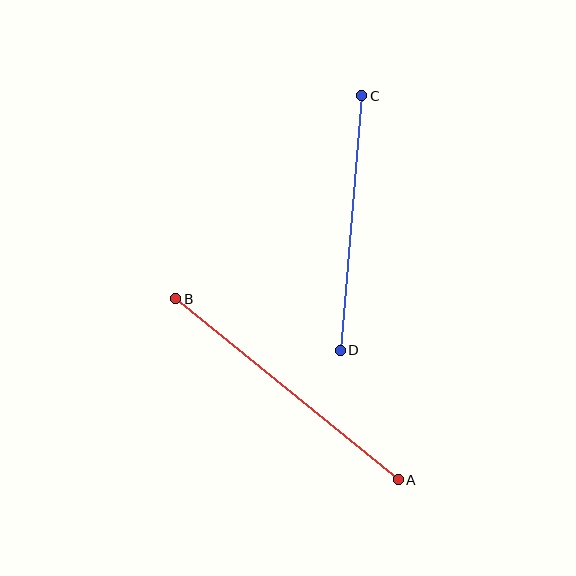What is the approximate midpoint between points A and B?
The midpoint is at approximately (287, 389) pixels.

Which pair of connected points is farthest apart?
Points A and B are farthest apart.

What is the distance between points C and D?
The distance is approximately 255 pixels.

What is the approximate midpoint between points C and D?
The midpoint is at approximately (351, 223) pixels.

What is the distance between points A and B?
The distance is approximately 287 pixels.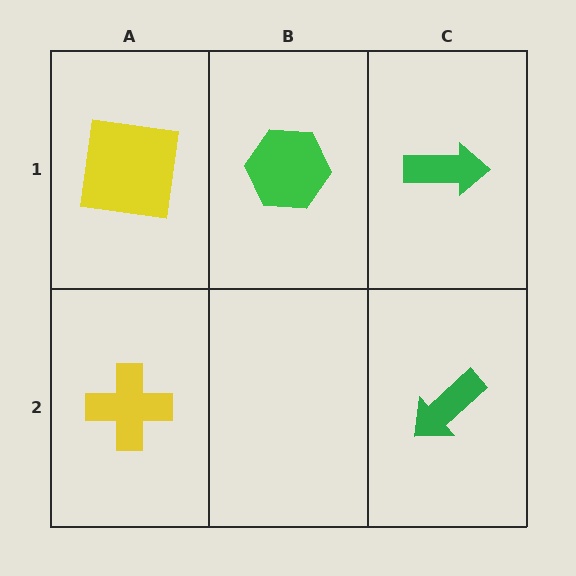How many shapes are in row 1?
3 shapes.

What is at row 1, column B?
A green hexagon.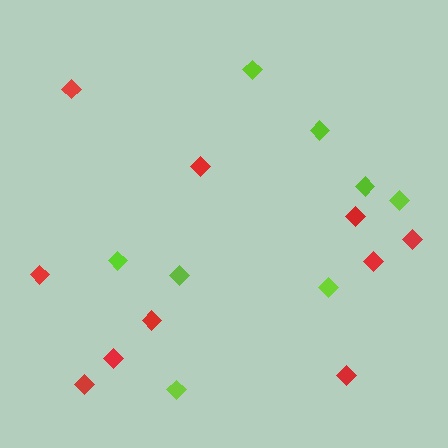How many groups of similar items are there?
There are 2 groups: one group of red diamonds (10) and one group of lime diamonds (8).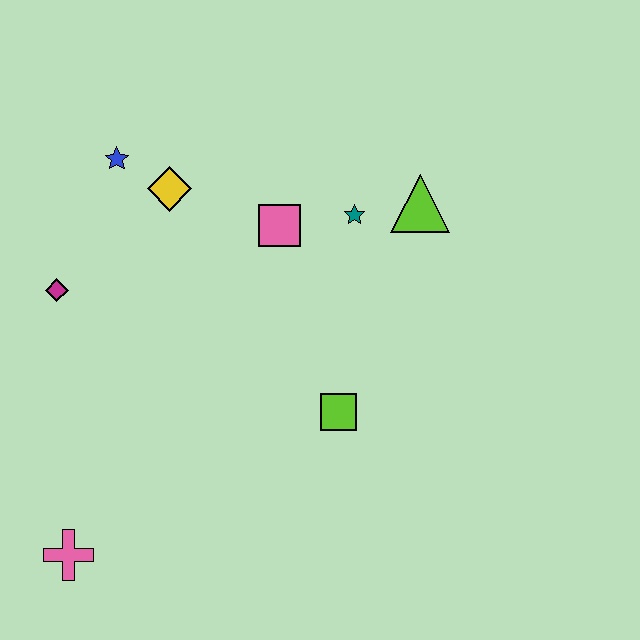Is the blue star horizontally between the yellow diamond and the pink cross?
Yes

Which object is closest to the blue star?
The yellow diamond is closest to the blue star.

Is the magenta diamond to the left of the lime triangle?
Yes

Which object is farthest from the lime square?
The blue star is farthest from the lime square.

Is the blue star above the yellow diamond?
Yes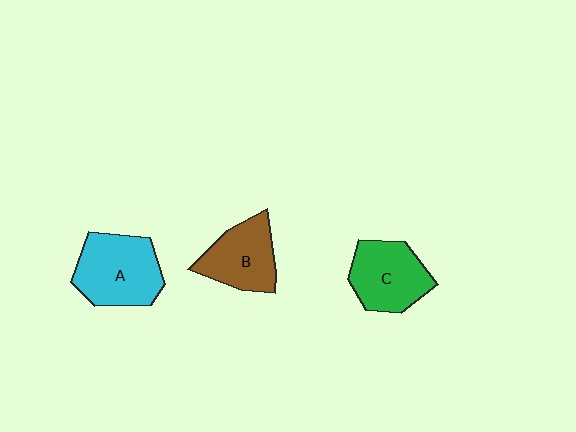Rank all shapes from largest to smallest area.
From largest to smallest: A (cyan), C (green), B (brown).